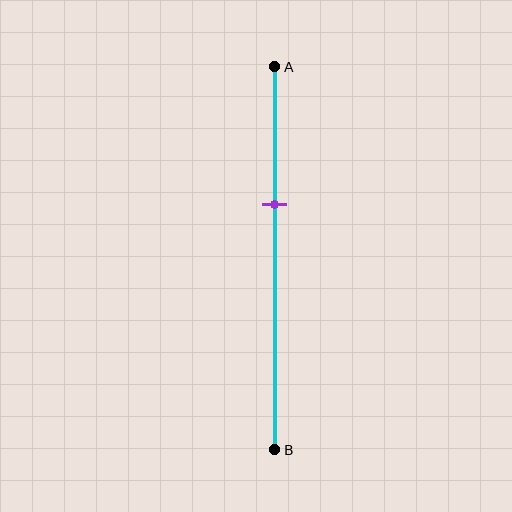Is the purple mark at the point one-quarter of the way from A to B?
No, the mark is at about 35% from A, not at the 25% one-quarter point.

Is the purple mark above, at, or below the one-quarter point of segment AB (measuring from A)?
The purple mark is below the one-quarter point of segment AB.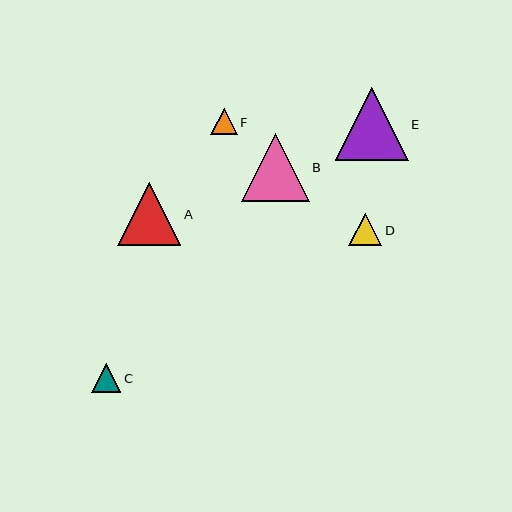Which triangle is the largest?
Triangle E is the largest with a size of approximately 73 pixels.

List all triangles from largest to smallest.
From largest to smallest: E, B, A, D, C, F.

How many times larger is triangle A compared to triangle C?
Triangle A is approximately 2.2 times the size of triangle C.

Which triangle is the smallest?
Triangle F is the smallest with a size of approximately 26 pixels.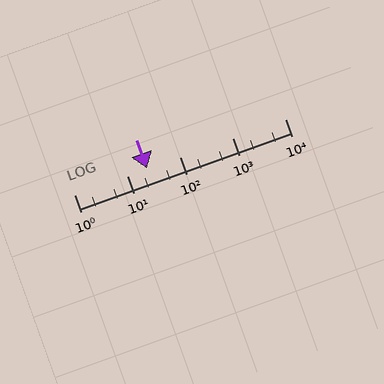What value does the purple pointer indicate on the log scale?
The pointer indicates approximately 24.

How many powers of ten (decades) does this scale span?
The scale spans 4 decades, from 1 to 10000.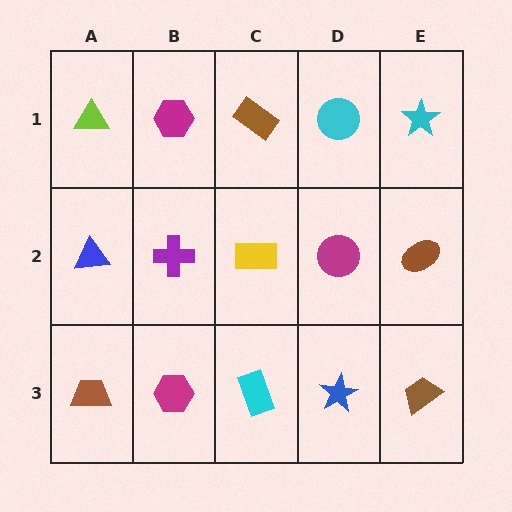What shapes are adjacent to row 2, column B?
A magenta hexagon (row 1, column B), a magenta hexagon (row 3, column B), a blue triangle (row 2, column A), a yellow rectangle (row 2, column C).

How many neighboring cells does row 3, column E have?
2.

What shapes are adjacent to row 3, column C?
A yellow rectangle (row 2, column C), a magenta hexagon (row 3, column B), a blue star (row 3, column D).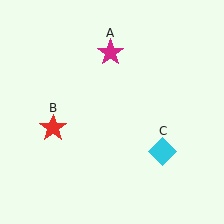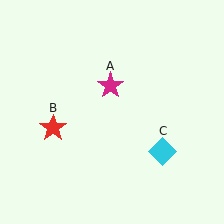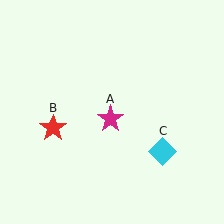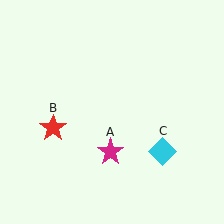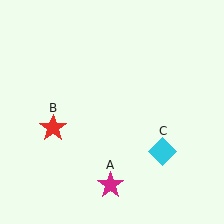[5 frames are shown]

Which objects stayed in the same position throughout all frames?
Red star (object B) and cyan diamond (object C) remained stationary.